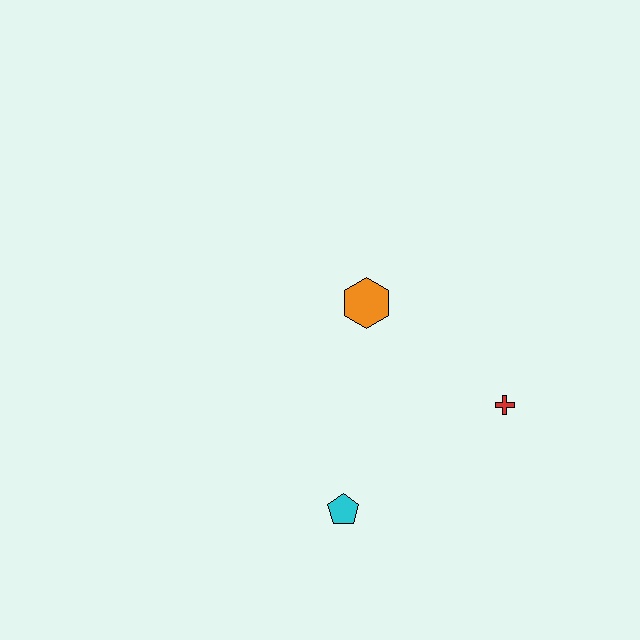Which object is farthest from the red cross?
The cyan pentagon is farthest from the red cross.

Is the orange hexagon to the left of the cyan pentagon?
No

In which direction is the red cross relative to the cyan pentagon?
The red cross is to the right of the cyan pentagon.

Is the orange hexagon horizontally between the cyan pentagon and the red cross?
Yes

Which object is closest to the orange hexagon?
The red cross is closest to the orange hexagon.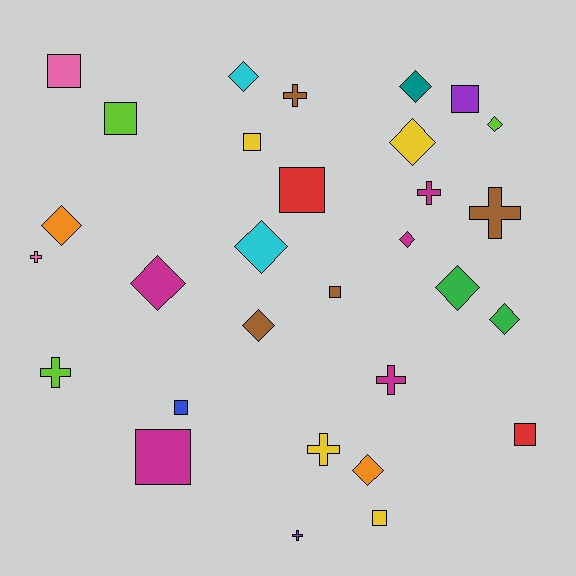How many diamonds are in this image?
There are 12 diamonds.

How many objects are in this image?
There are 30 objects.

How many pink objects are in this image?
There are 2 pink objects.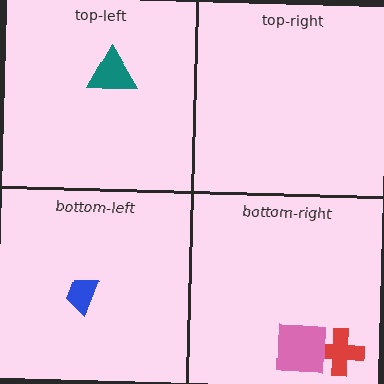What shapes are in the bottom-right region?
The red cross, the pink square.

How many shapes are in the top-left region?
1.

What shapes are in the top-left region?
The teal triangle.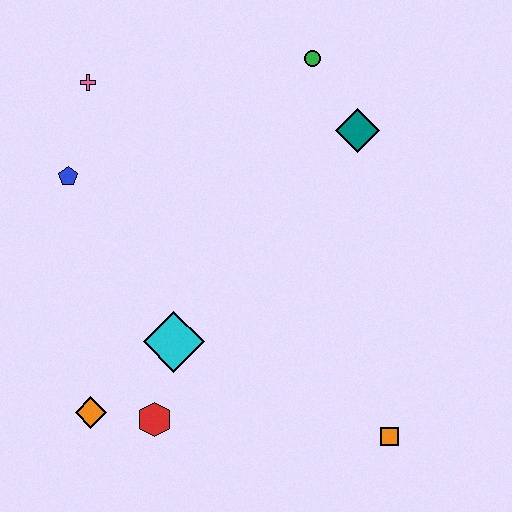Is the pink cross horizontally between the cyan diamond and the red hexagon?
No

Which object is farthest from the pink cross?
The orange square is farthest from the pink cross.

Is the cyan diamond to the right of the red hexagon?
Yes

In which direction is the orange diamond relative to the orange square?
The orange diamond is to the left of the orange square.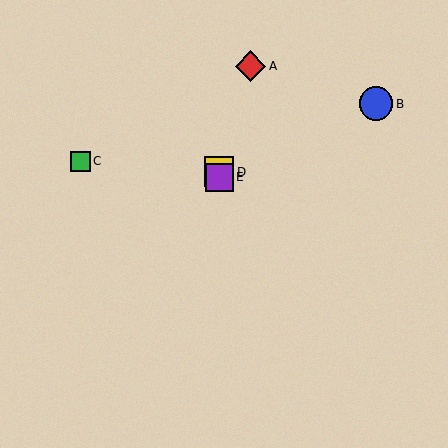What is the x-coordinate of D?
Object D is at x≈219.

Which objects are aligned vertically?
Objects D, E are aligned vertically.